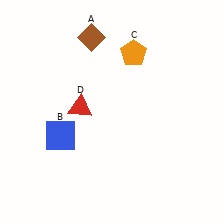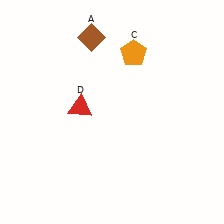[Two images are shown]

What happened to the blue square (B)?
The blue square (B) was removed in Image 2. It was in the bottom-left area of Image 1.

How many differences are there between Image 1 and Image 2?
There is 1 difference between the two images.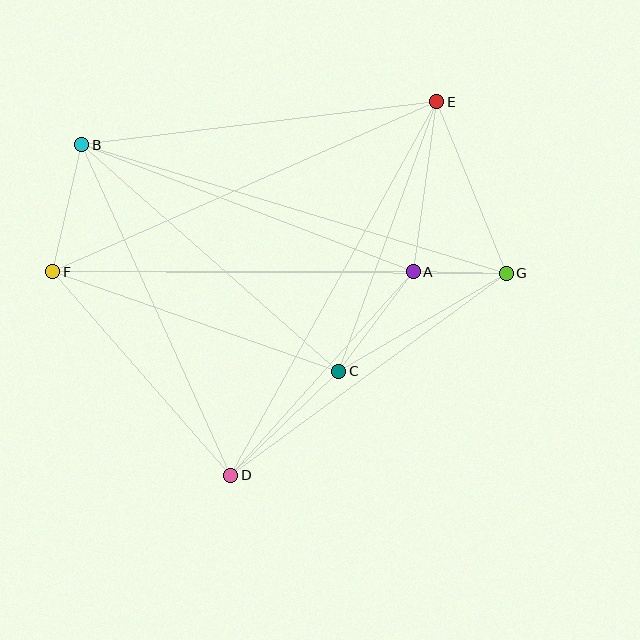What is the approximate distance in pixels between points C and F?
The distance between C and F is approximately 302 pixels.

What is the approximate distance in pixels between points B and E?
The distance between B and E is approximately 358 pixels.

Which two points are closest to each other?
Points A and G are closest to each other.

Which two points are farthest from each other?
Points F and G are farthest from each other.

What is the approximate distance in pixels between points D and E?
The distance between D and E is approximately 427 pixels.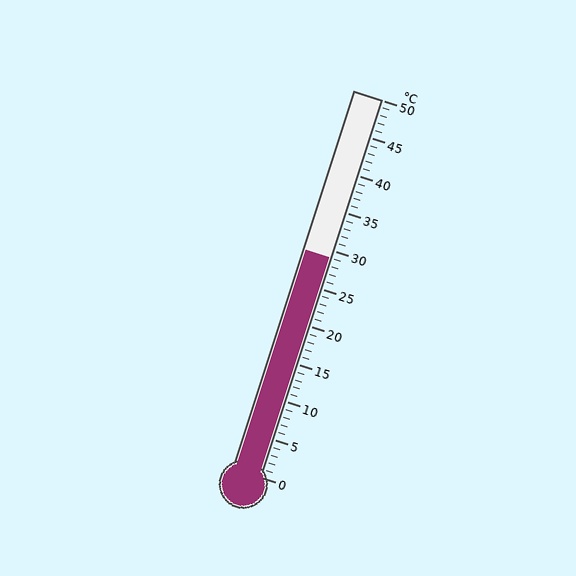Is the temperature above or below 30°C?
The temperature is below 30°C.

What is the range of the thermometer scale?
The thermometer scale ranges from 0°C to 50°C.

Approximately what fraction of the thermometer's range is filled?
The thermometer is filled to approximately 60% of its range.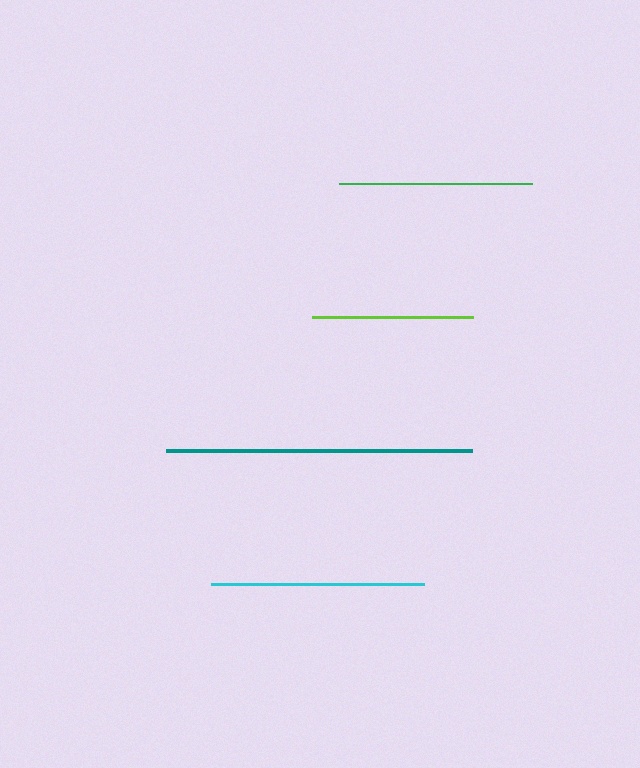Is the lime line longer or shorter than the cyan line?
The cyan line is longer than the lime line.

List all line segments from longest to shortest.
From longest to shortest: teal, cyan, green, lime.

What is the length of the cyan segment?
The cyan segment is approximately 213 pixels long.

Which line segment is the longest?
The teal line is the longest at approximately 307 pixels.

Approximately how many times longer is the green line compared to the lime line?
The green line is approximately 1.2 times the length of the lime line.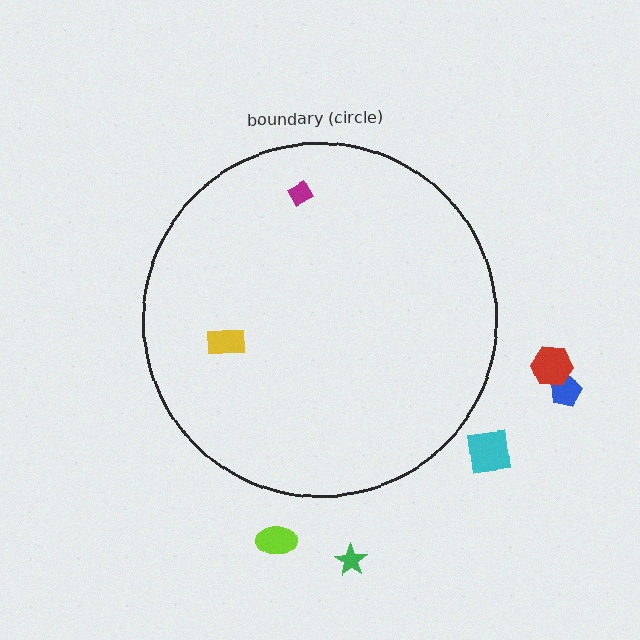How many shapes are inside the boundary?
2 inside, 5 outside.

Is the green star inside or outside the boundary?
Outside.